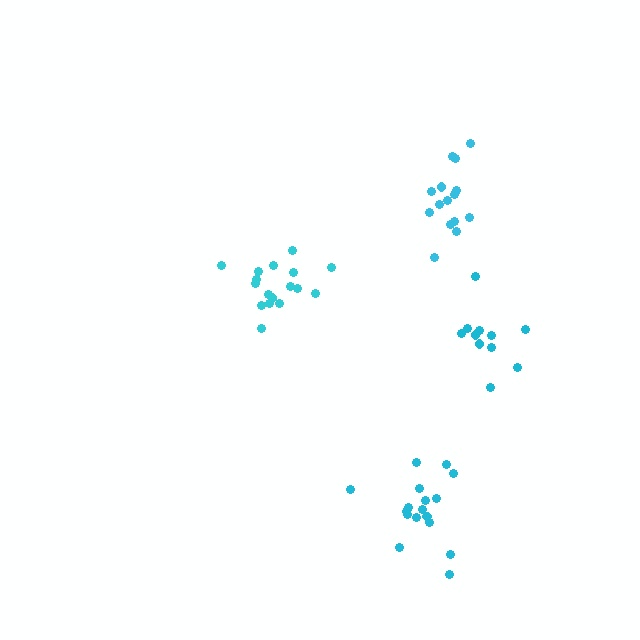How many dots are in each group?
Group 1: 15 dots, Group 2: 17 dots, Group 3: 11 dots, Group 4: 17 dots (60 total).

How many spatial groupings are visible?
There are 4 spatial groupings.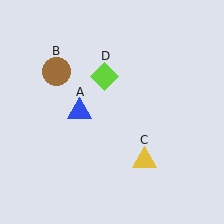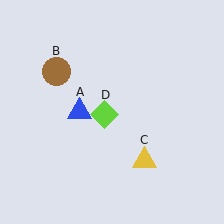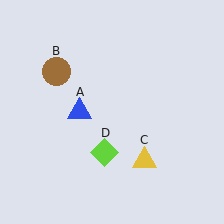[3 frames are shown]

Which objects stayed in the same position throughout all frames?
Blue triangle (object A) and brown circle (object B) and yellow triangle (object C) remained stationary.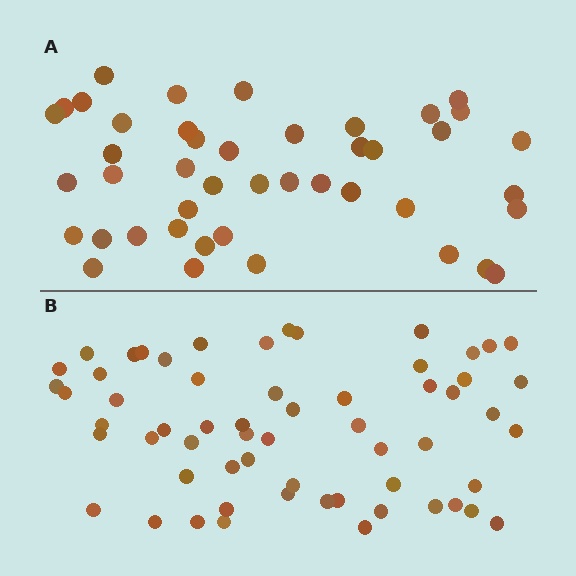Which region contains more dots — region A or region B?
Region B (the bottom region) has more dots.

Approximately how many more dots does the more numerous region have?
Region B has approximately 15 more dots than region A.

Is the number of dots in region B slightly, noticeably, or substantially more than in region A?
Region B has noticeably more, but not dramatically so. The ratio is roughly 1.4 to 1.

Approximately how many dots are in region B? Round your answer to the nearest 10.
About 60 dots.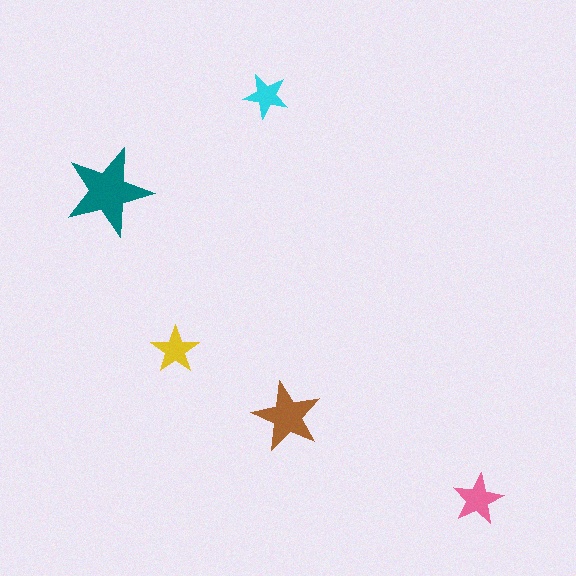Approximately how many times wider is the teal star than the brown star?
About 1.5 times wider.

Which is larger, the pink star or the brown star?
The brown one.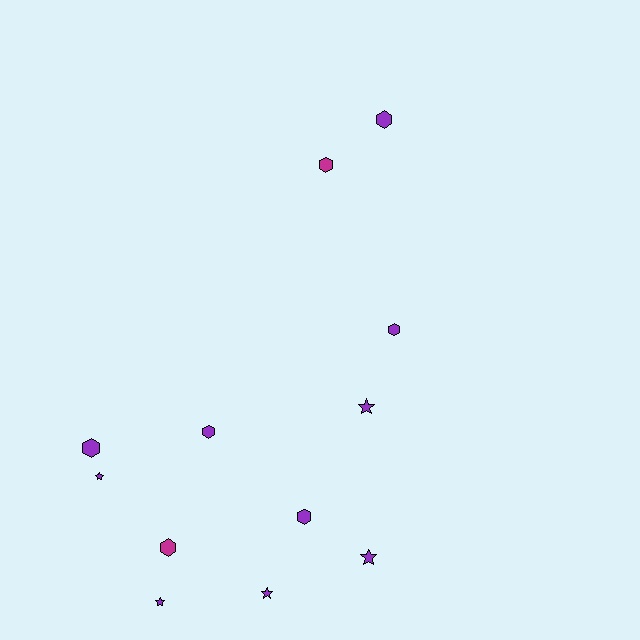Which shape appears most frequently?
Hexagon, with 7 objects.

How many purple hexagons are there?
There are 5 purple hexagons.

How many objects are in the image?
There are 12 objects.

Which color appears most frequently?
Purple, with 10 objects.